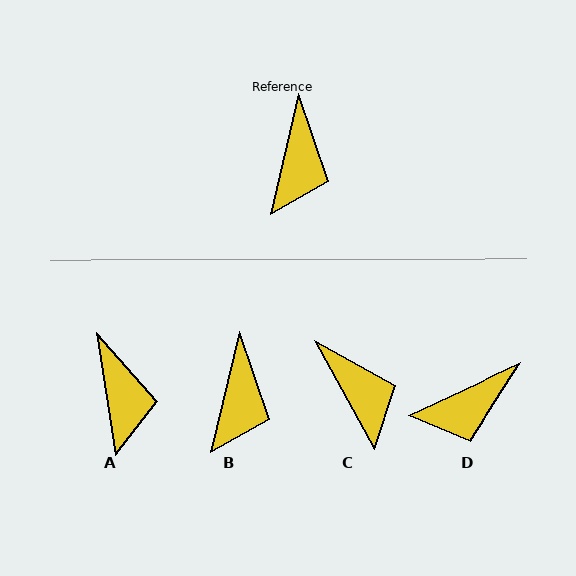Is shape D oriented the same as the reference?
No, it is off by about 52 degrees.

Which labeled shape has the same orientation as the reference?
B.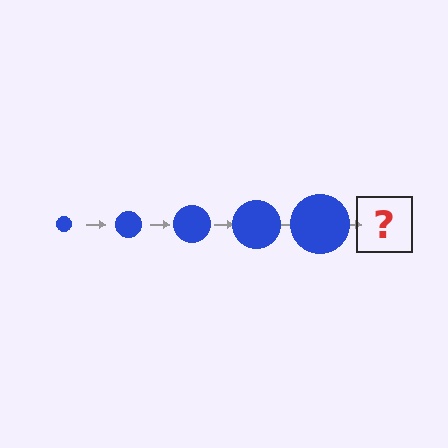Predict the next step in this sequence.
The next step is a blue circle, larger than the previous one.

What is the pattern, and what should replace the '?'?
The pattern is that the circle gets progressively larger each step. The '?' should be a blue circle, larger than the previous one.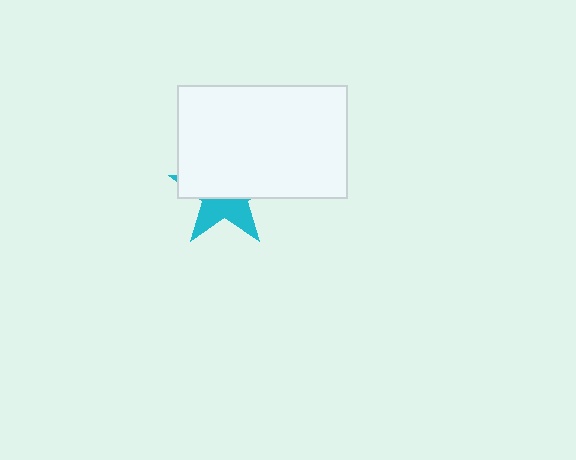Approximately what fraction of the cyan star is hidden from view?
Roughly 61% of the cyan star is hidden behind the white rectangle.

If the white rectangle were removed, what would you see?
You would see the complete cyan star.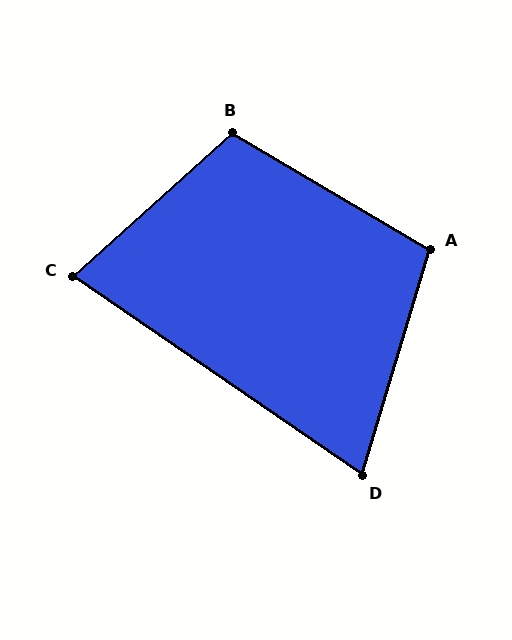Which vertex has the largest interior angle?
B, at approximately 108 degrees.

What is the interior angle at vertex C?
Approximately 76 degrees (acute).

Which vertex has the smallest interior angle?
D, at approximately 72 degrees.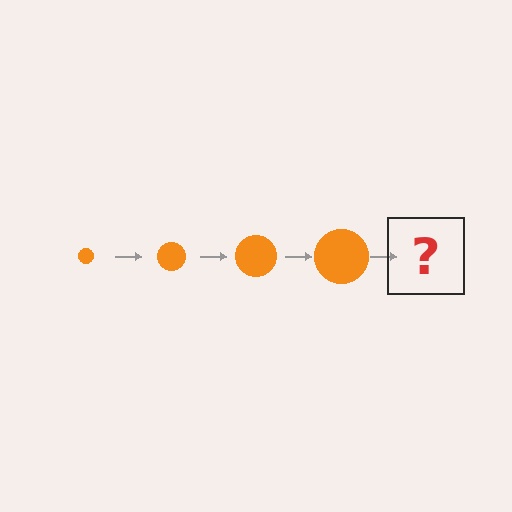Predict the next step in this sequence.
The next step is an orange circle, larger than the previous one.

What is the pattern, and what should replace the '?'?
The pattern is that the circle gets progressively larger each step. The '?' should be an orange circle, larger than the previous one.